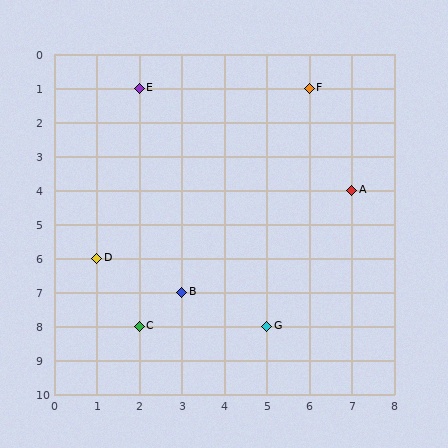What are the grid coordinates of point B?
Point B is at grid coordinates (3, 7).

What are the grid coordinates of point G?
Point G is at grid coordinates (5, 8).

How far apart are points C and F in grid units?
Points C and F are 4 columns and 7 rows apart (about 8.1 grid units diagonally).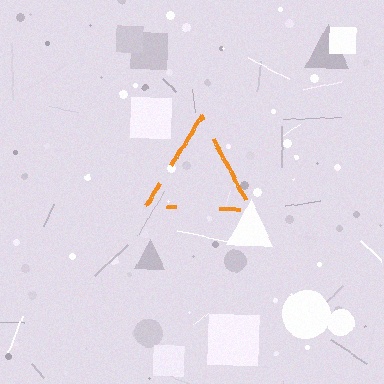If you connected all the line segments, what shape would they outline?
They would outline a triangle.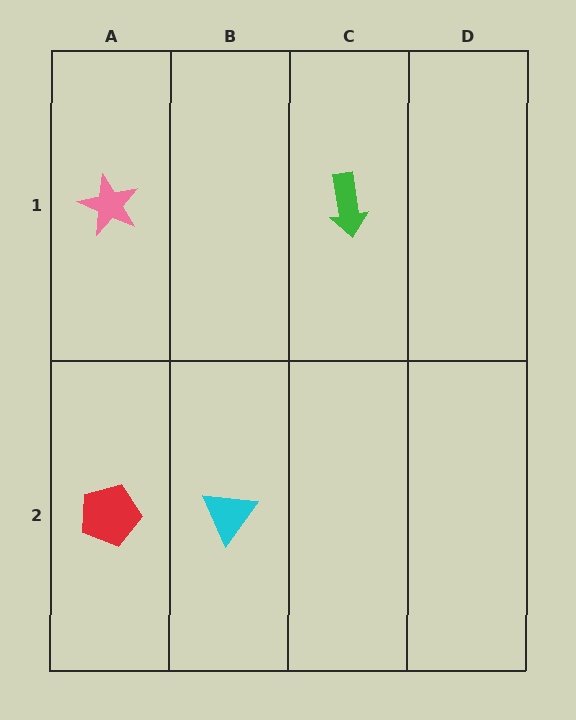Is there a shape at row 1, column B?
No, that cell is empty.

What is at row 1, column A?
A pink star.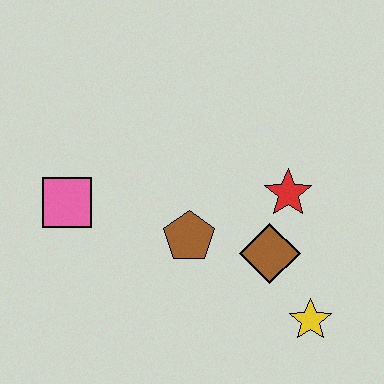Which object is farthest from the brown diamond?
The pink square is farthest from the brown diamond.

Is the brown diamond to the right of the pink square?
Yes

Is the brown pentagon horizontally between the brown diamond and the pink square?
Yes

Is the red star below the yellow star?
No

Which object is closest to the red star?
The brown diamond is closest to the red star.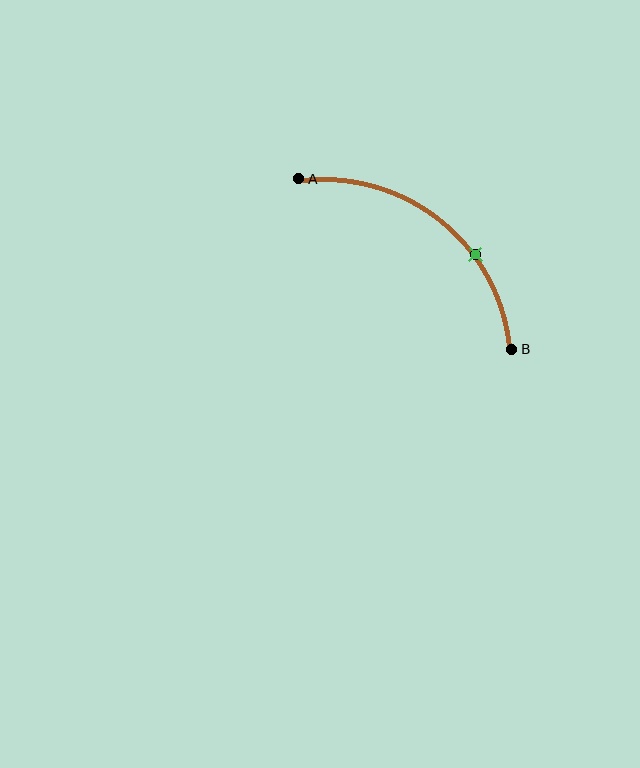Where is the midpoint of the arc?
The arc midpoint is the point on the curve farthest from the straight line joining A and B. It sits above and to the right of that line.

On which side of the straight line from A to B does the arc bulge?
The arc bulges above and to the right of the straight line connecting A and B.